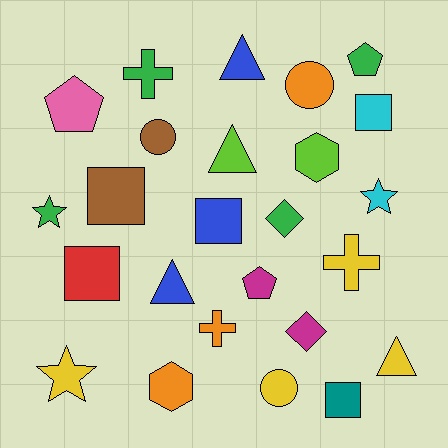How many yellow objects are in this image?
There are 4 yellow objects.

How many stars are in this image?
There are 3 stars.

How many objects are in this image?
There are 25 objects.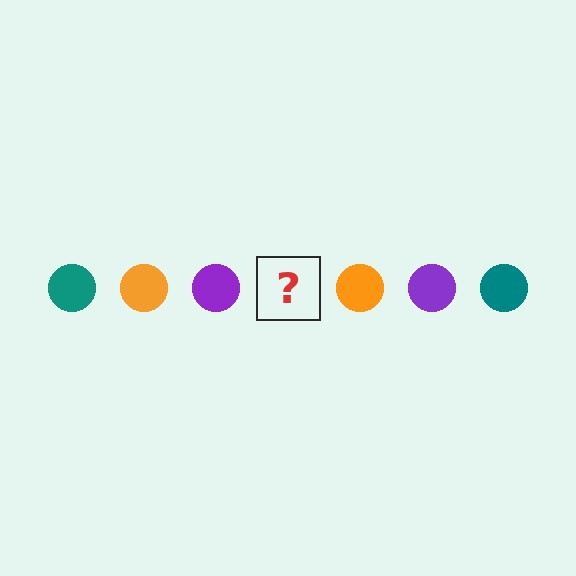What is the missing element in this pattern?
The missing element is a teal circle.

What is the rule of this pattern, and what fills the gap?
The rule is that the pattern cycles through teal, orange, purple circles. The gap should be filled with a teal circle.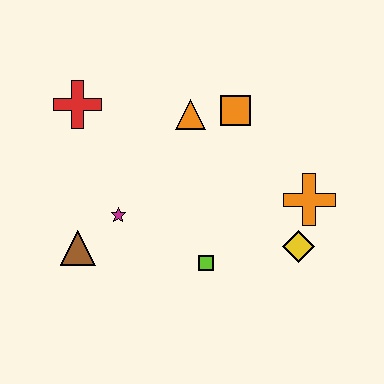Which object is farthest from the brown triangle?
The orange cross is farthest from the brown triangle.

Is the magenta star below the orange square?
Yes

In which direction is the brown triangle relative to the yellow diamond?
The brown triangle is to the left of the yellow diamond.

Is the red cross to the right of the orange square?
No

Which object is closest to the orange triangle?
The orange square is closest to the orange triangle.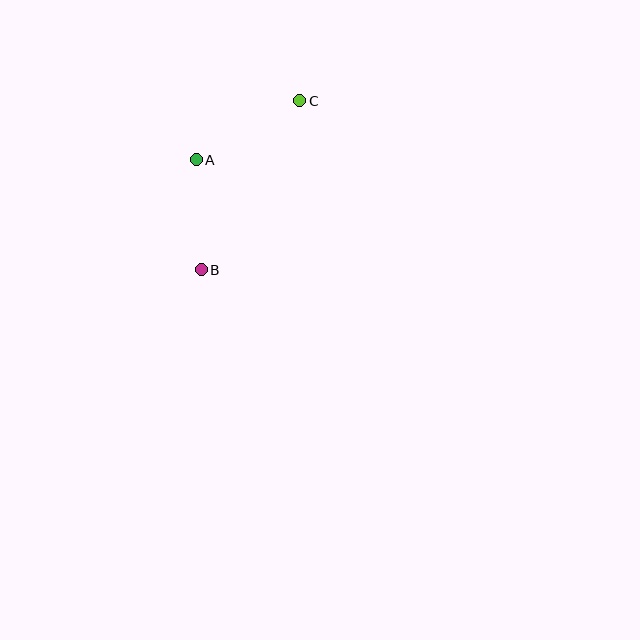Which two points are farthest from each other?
Points B and C are farthest from each other.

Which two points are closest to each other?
Points A and B are closest to each other.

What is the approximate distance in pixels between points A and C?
The distance between A and C is approximately 119 pixels.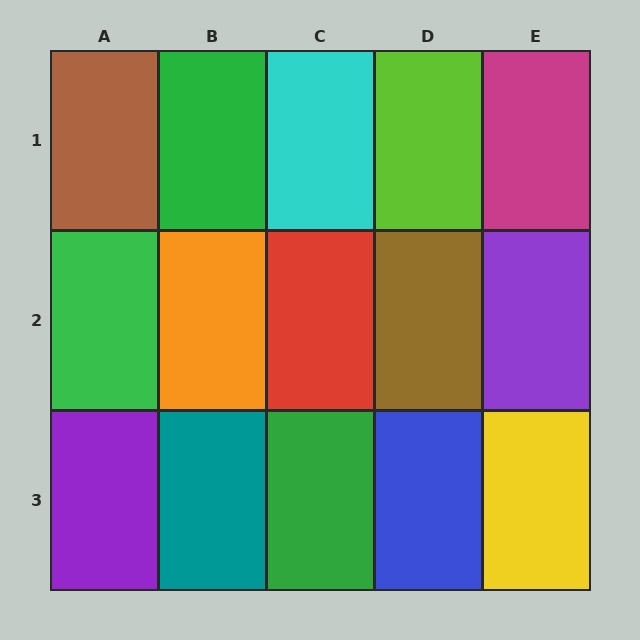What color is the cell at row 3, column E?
Yellow.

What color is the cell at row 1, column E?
Magenta.